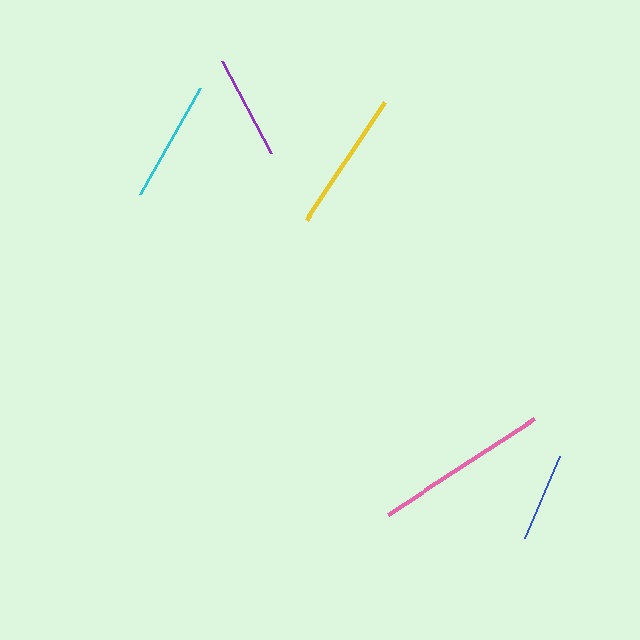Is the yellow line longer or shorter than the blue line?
The yellow line is longer than the blue line.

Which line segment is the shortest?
The blue line is the shortest at approximately 89 pixels.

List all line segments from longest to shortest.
From longest to shortest: pink, yellow, cyan, purple, blue.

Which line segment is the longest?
The pink line is the longest at approximately 175 pixels.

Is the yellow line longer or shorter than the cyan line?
The yellow line is longer than the cyan line.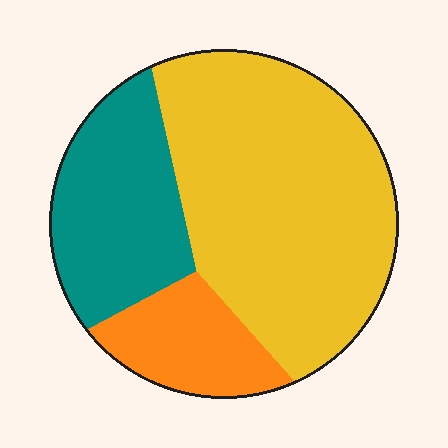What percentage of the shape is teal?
Teal takes up about one quarter (1/4) of the shape.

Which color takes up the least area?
Orange, at roughly 15%.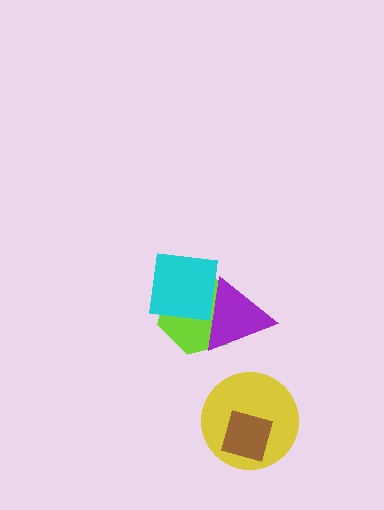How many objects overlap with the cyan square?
2 objects overlap with the cyan square.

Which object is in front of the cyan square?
The purple triangle is in front of the cyan square.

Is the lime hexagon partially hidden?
Yes, it is partially covered by another shape.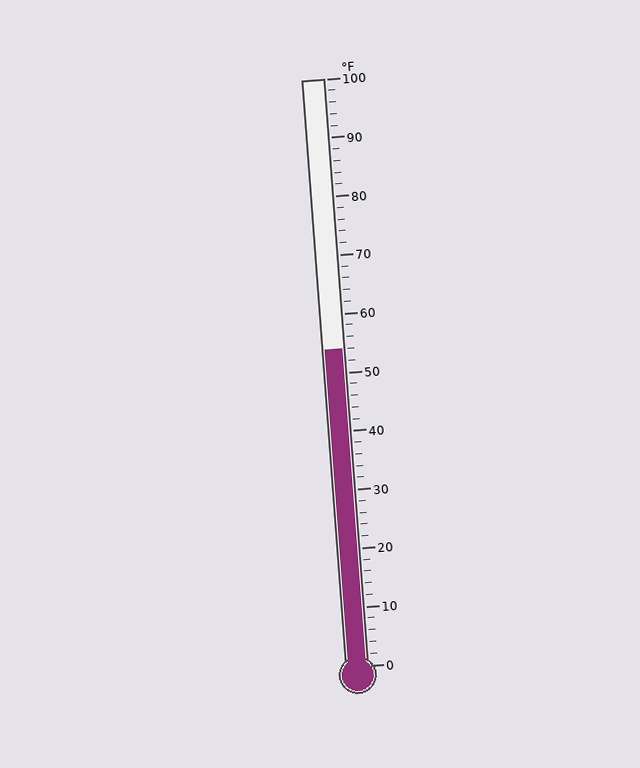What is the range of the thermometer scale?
The thermometer scale ranges from 0°F to 100°F.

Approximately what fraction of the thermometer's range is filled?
The thermometer is filled to approximately 55% of its range.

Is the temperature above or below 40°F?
The temperature is above 40°F.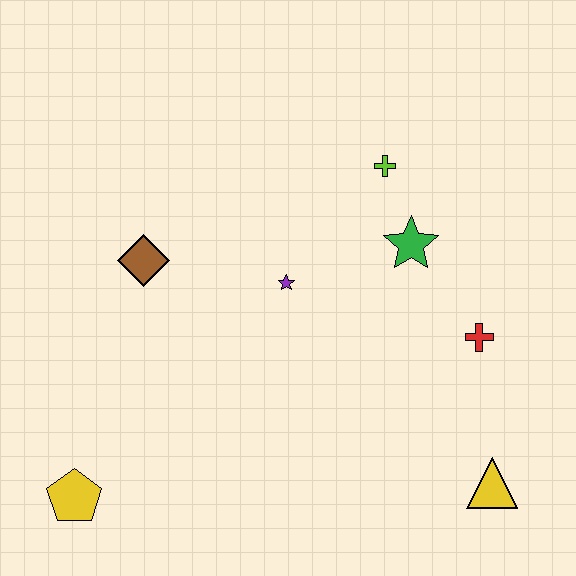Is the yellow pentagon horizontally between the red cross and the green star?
No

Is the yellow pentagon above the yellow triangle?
No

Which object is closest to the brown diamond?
The purple star is closest to the brown diamond.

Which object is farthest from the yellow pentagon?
The lime cross is farthest from the yellow pentagon.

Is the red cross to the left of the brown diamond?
No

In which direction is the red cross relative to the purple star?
The red cross is to the right of the purple star.